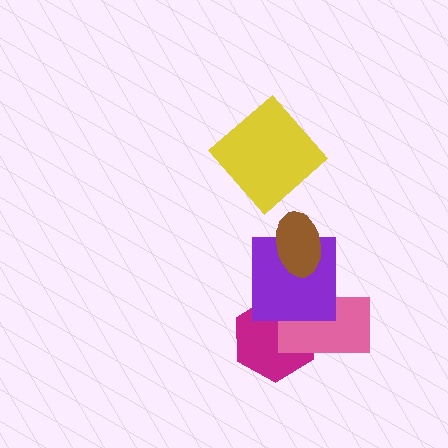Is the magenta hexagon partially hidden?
Yes, it is partially covered by another shape.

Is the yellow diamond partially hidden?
No, no other shape covers it.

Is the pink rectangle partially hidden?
Yes, it is partially covered by another shape.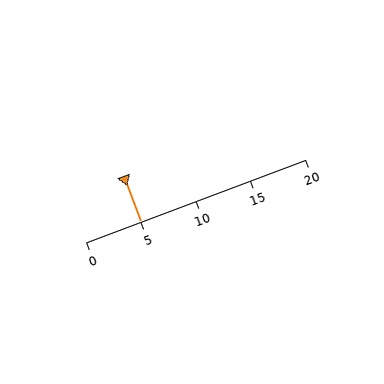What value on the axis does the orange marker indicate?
The marker indicates approximately 5.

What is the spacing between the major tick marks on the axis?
The major ticks are spaced 5 apart.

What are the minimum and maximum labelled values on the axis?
The axis runs from 0 to 20.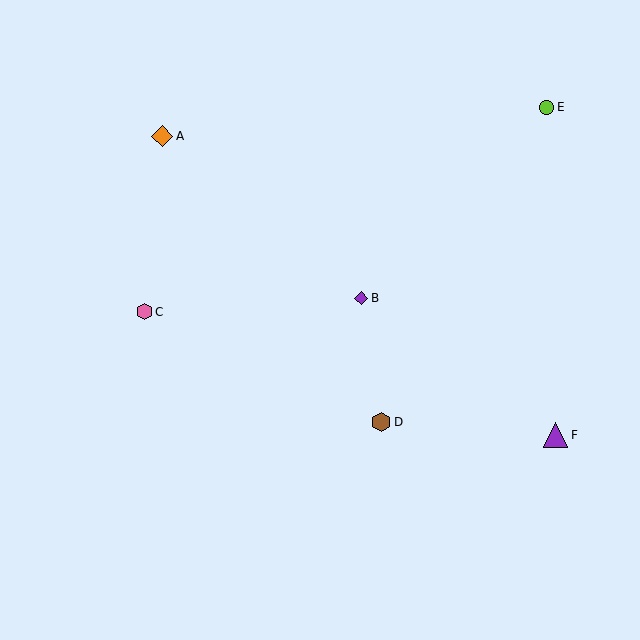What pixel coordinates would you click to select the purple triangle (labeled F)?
Click at (555, 435) to select the purple triangle F.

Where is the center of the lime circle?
The center of the lime circle is at (546, 107).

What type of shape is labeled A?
Shape A is an orange diamond.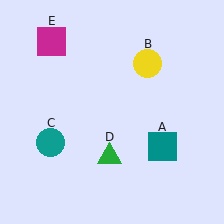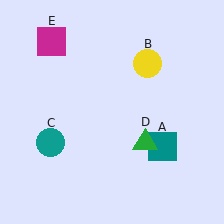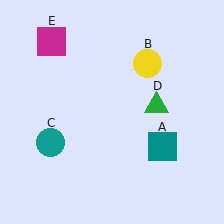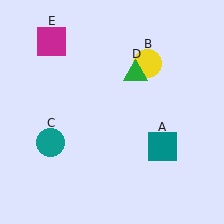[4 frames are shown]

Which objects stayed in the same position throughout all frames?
Teal square (object A) and yellow circle (object B) and teal circle (object C) and magenta square (object E) remained stationary.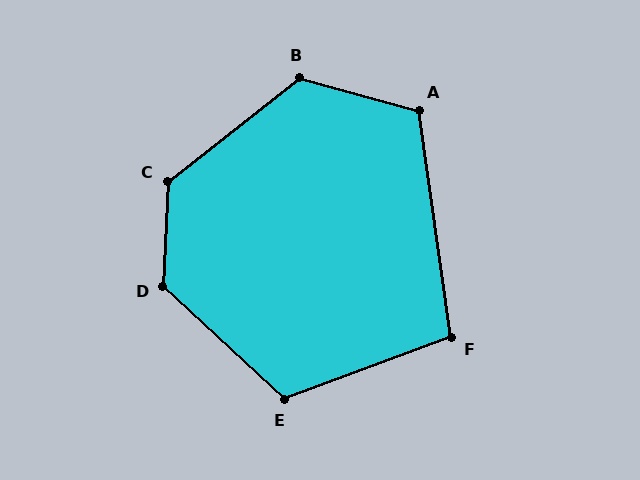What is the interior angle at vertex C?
Approximately 130 degrees (obtuse).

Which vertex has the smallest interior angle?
F, at approximately 103 degrees.